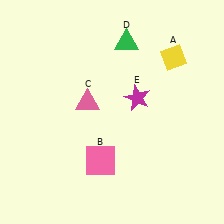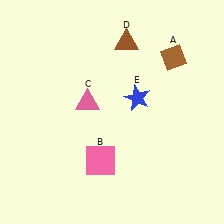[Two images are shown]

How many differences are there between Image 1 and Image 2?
There are 3 differences between the two images.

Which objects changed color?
A changed from yellow to brown. D changed from green to brown. E changed from magenta to blue.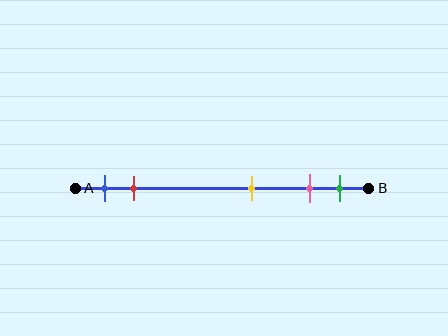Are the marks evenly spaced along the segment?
No, the marks are not evenly spaced.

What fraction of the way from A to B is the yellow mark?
The yellow mark is approximately 60% (0.6) of the way from A to B.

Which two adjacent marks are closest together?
The pink and green marks are the closest adjacent pair.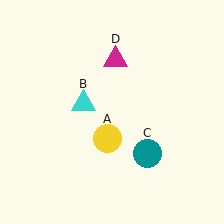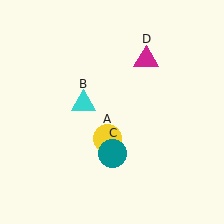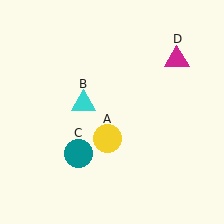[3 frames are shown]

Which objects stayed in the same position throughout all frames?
Yellow circle (object A) and cyan triangle (object B) remained stationary.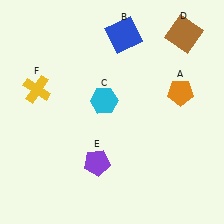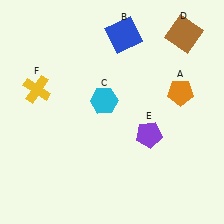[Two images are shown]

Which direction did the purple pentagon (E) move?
The purple pentagon (E) moved right.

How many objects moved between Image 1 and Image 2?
1 object moved between the two images.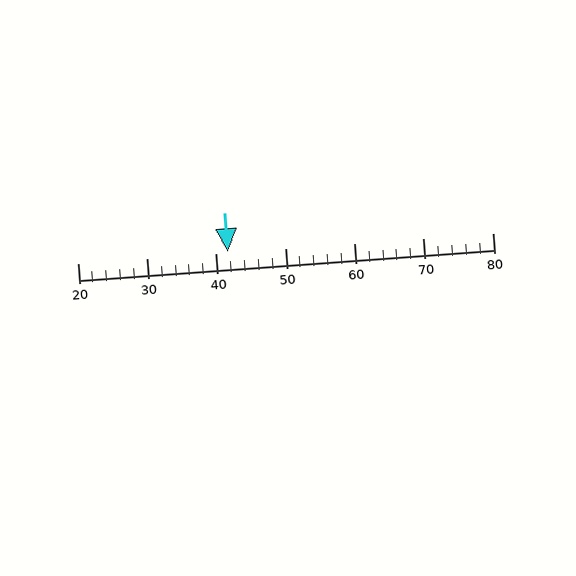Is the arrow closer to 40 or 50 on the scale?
The arrow is closer to 40.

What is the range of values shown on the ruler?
The ruler shows values from 20 to 80.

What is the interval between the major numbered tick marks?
The major tick marks are spaced 10 units apart.